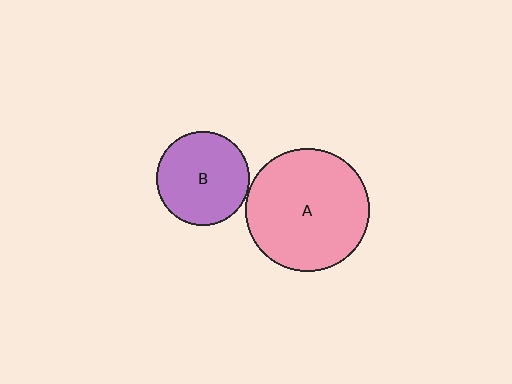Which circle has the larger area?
Circle A (pink).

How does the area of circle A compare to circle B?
Approximately 1.7 times.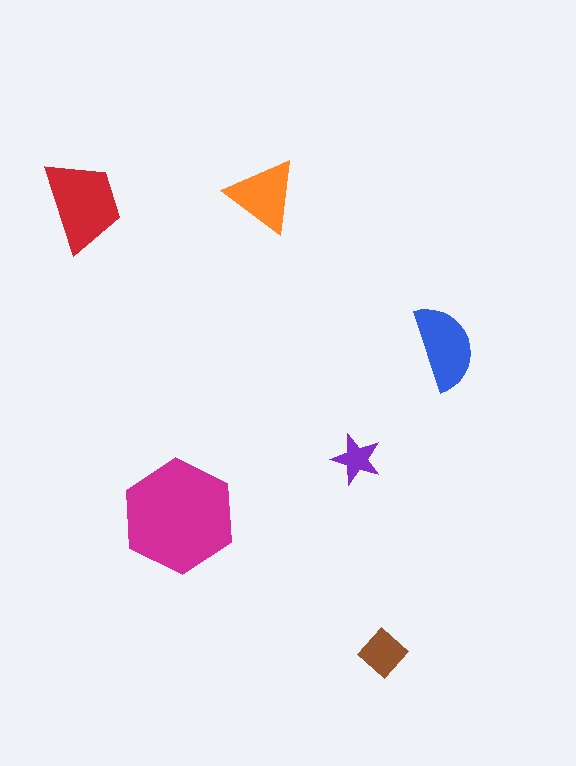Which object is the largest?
The magenta hexagon.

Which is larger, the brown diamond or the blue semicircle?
The blue semicircle.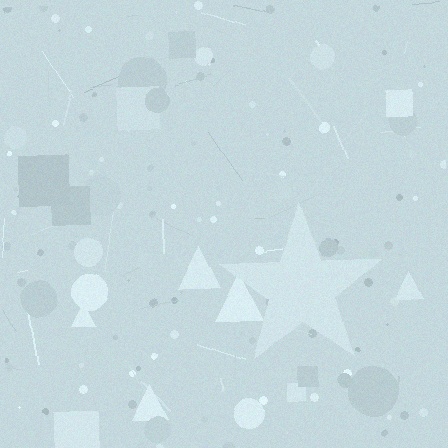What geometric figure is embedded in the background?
A star is embedded in the background.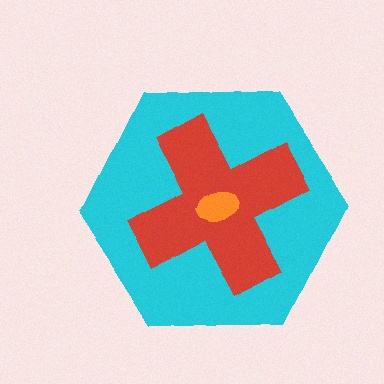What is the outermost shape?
The cyan hexagon.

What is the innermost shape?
The orange ellipse.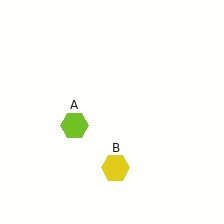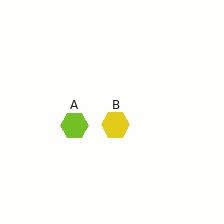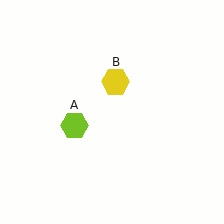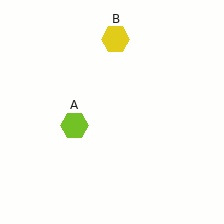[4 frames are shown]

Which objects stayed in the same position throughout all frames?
Lime hexagon (object A) remained stationary.